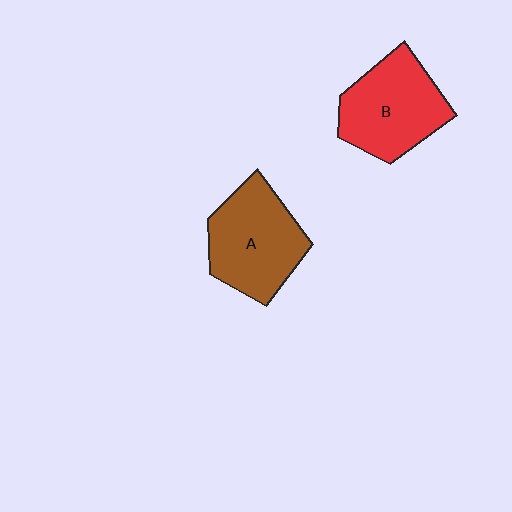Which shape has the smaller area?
Shape B (red).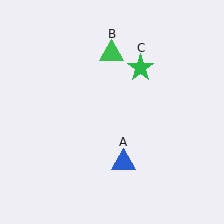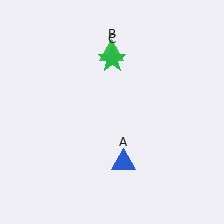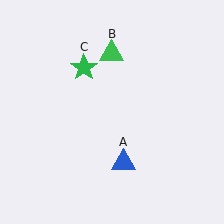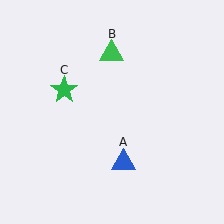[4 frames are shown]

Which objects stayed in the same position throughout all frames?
Blue triangle (object A) and green triangle (object B) remained stationary.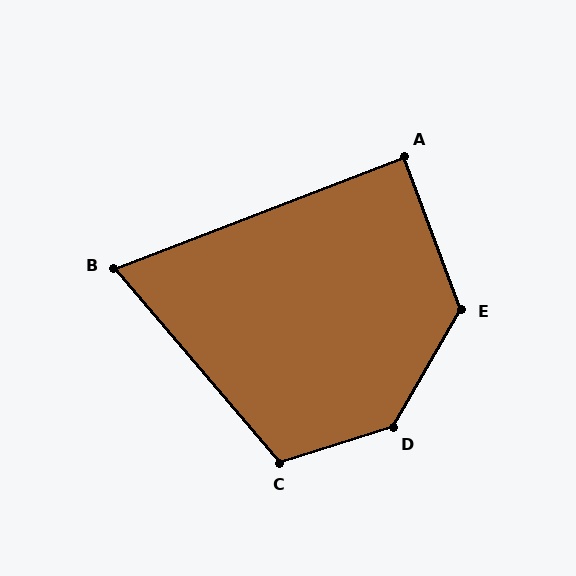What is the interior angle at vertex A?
Approximately 90 degrees (approximately right).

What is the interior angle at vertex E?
Approximately 129 degrees (obtuse).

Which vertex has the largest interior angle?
D, at approximately 137 degrees.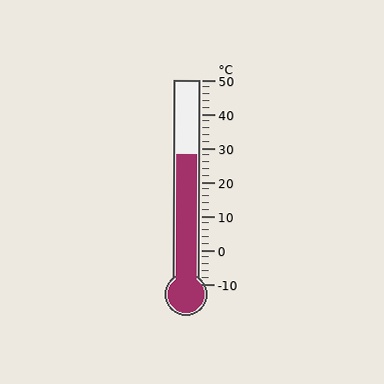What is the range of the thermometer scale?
The thermometer scale ranges from -10°C to 50°C.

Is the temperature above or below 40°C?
The temperature is below 40°C.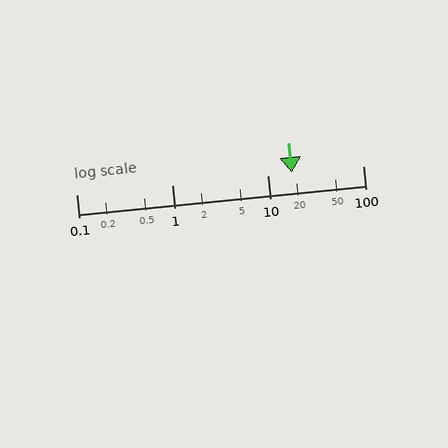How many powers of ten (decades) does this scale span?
The scale spans 3 decades, from 0.1 to 100.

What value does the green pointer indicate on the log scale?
The pointer indicates approximately 18.